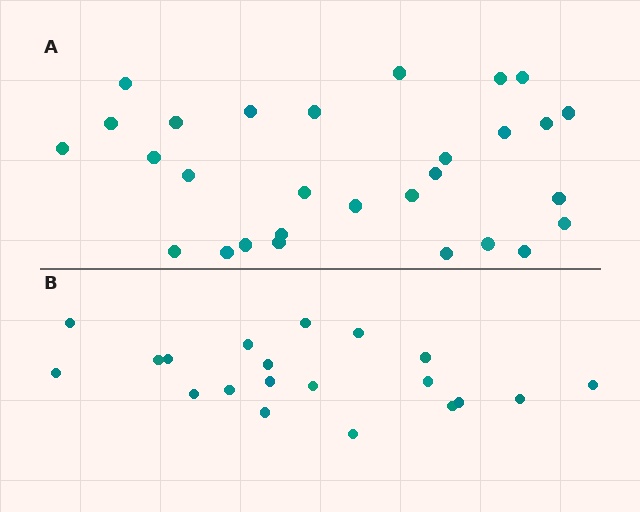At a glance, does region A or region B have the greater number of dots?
Region A (the top region) has more dots.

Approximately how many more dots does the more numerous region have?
Region A has roughly 8 or so more dots than region B.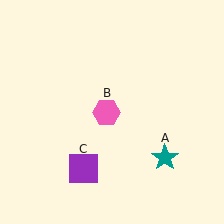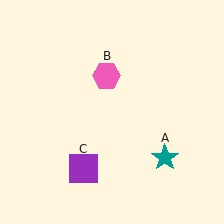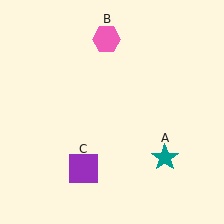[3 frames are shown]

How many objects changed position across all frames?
1 object changed position: pink hexagon (object B).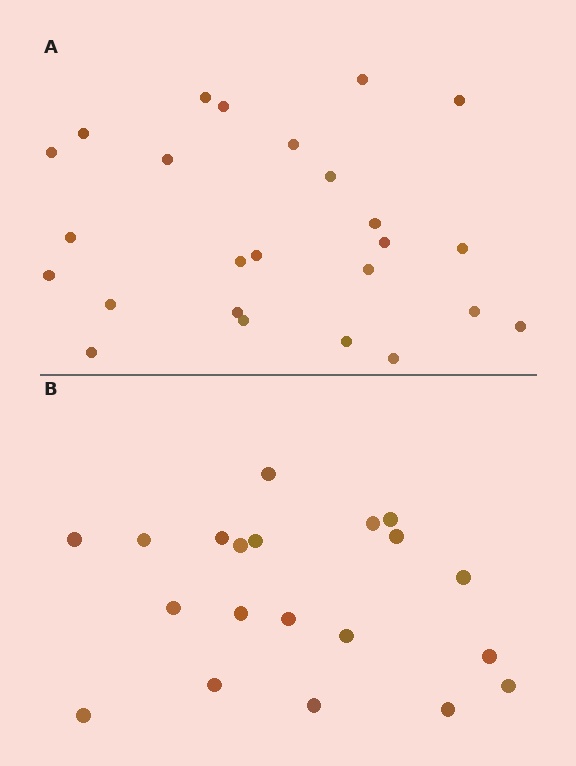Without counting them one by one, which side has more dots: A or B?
Region A (the top region) has more dots.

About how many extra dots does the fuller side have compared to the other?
Region A has about 5 more dots than region B.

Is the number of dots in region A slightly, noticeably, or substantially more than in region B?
Region A has noticeably more, but not dramatically so. The ratio is roughly 1.2 to 1.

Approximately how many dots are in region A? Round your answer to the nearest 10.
About 20 dots. (The exact count is 25, which rounds to 20.)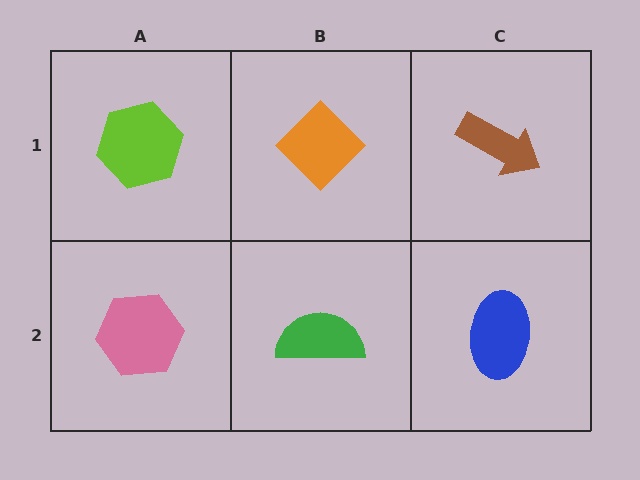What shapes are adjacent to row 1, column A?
A pink hexagon (row 2, column A), an orange diamond (row 1, column B).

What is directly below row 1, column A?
A pink hexagon.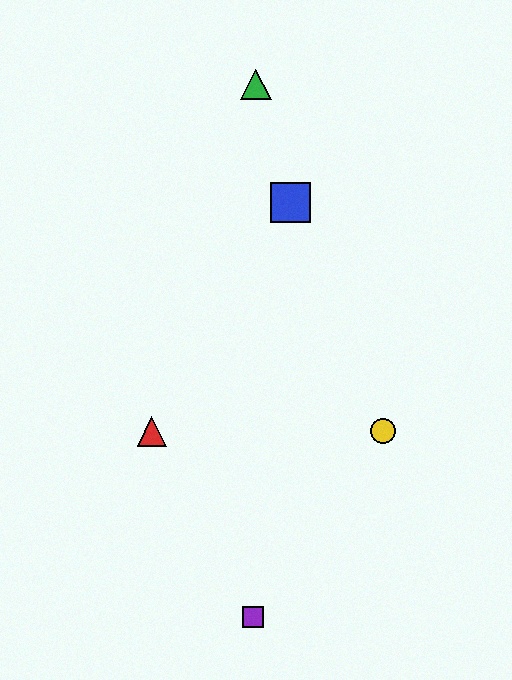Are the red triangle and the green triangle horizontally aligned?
No, the red triangle is at y≈431 and the green triangle is at y≈84.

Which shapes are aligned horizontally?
The red triangle, the yellow circle are aligned horizontally.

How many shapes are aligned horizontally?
2 shapes (the red triangle, the yellow circle) are aligned horizontally.